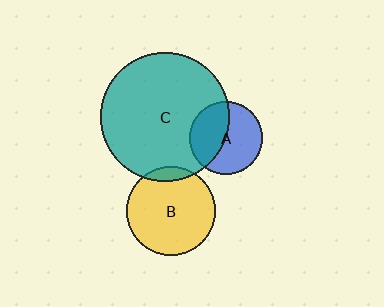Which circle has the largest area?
Circle C (teal).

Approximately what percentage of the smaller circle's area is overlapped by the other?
Approximately 10%.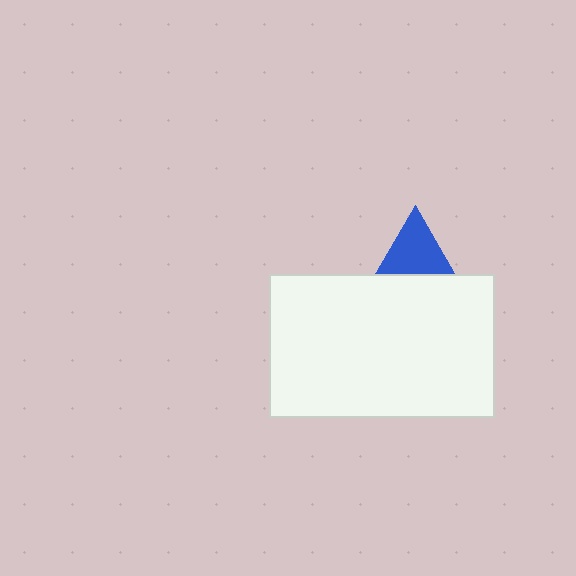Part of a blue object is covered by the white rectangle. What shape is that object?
It is a triangle.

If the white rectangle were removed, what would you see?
You would see the complete blue triangle.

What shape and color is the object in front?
The object in front is a white rectangle.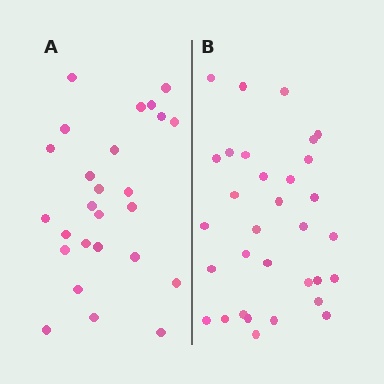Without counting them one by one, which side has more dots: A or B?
Region B (the right region) has more dots.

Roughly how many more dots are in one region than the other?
Region B has about 6 more dots than region A.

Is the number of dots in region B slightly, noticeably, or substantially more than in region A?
Region B has only slightly more — the two regions are fairly close. The ratio is roughly 1.2 to 1.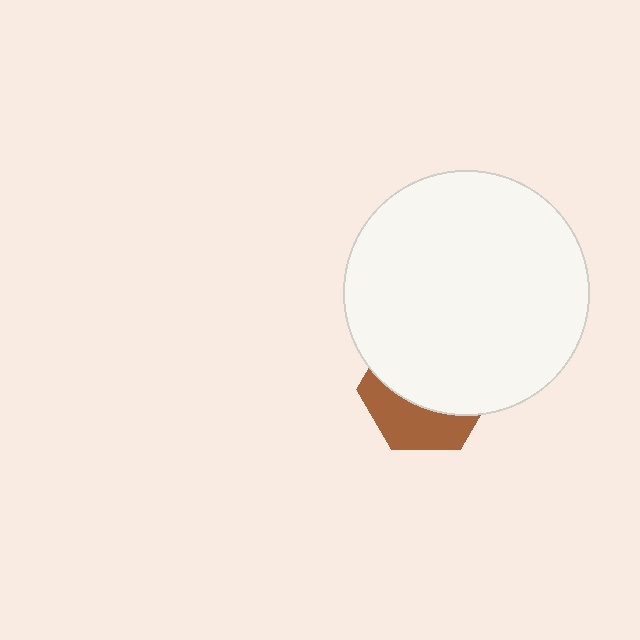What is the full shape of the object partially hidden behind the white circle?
The partially hidden object is a brown hexagon.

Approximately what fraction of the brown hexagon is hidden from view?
Roughly 63% of the brown hexagon is hidden behind the white circle.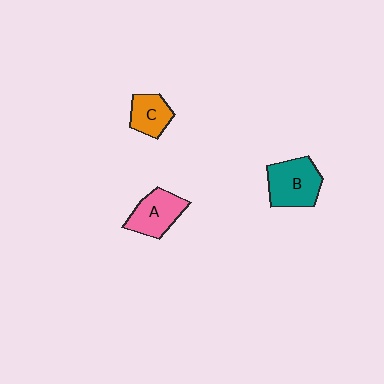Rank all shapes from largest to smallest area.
From largest to smallest: B (teal), A (pink), C (orange).